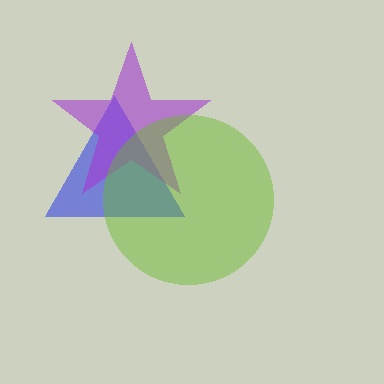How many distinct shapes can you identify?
There are 3 distinct shapes: a blue triangle, a purple star, a lime circle.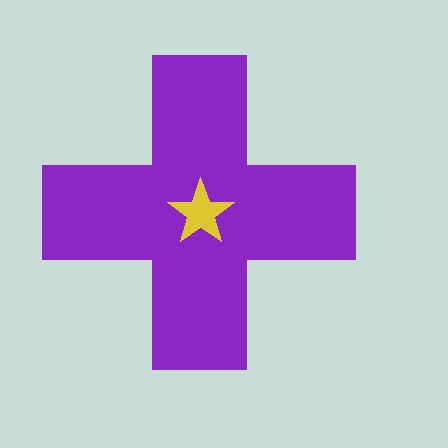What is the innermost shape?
The yellow star.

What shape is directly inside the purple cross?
The yellow star.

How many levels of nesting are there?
2.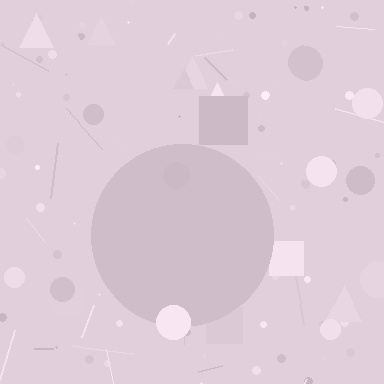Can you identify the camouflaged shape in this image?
The camouflaged shape is a circle.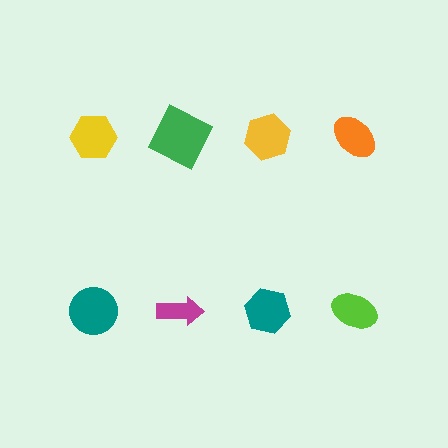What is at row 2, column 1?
A teal circle.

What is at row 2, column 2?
A magenta arrow.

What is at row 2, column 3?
A teal hexagon.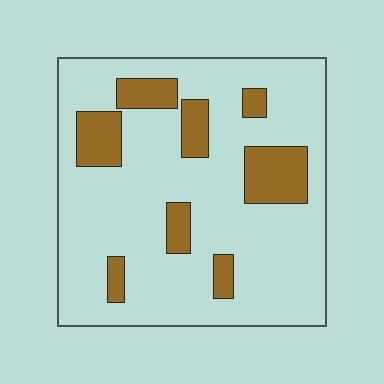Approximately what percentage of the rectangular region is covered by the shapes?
Approximately 20%.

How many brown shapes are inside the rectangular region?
8.